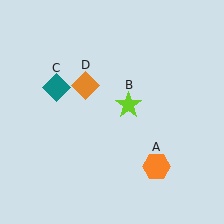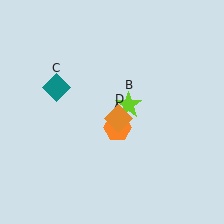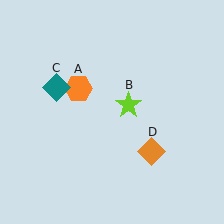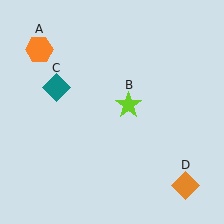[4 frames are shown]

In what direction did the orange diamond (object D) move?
The orange diamond (object D) moved down and to the right.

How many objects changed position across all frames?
2 objects changed position: orange hexagon (object A), orange diamond (object D).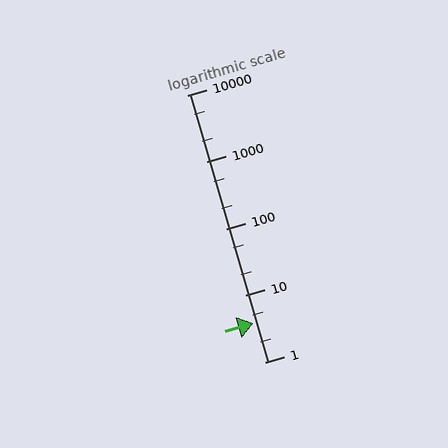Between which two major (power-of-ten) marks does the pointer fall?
The pointer is between 1 and 10.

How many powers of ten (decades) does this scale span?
The scale spans 4 decades, from 1 to 10000.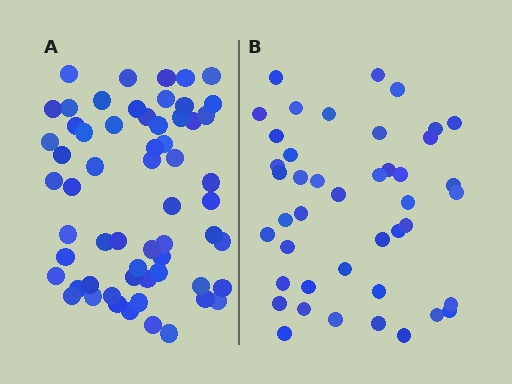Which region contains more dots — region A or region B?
Region A (the left region) has more dots.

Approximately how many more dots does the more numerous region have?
Region A has approximately 15 more dots than region B.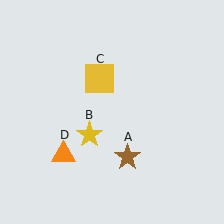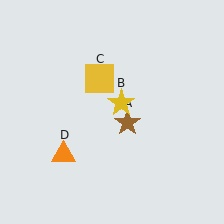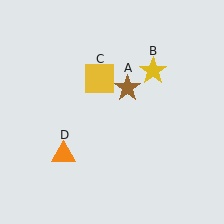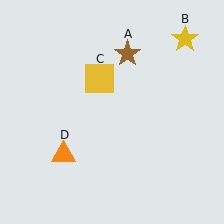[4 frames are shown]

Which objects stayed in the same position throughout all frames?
Yellow square (object C) and orange triangle (object D) remained stationary.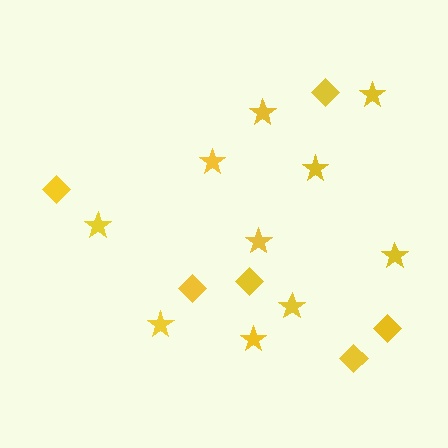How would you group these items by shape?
There are 2 groups: one group of stars (10) and one group of diamonds (6).